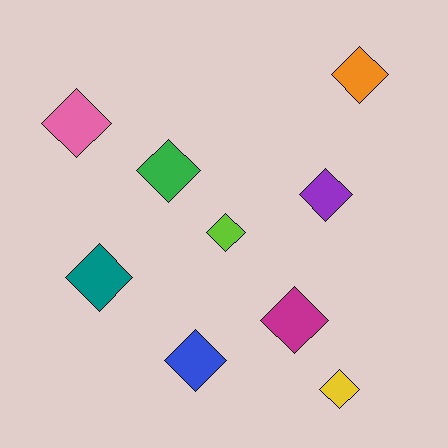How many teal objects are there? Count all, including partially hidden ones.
There is 1 teal object.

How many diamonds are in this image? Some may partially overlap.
There are 9 diamonds.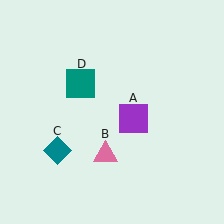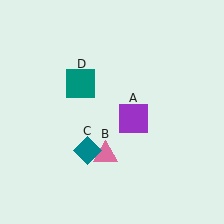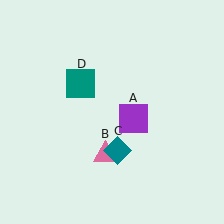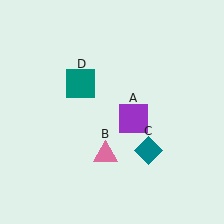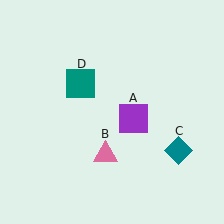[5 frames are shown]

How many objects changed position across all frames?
1 object changed position: teal diamond (object C).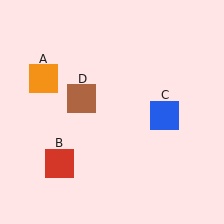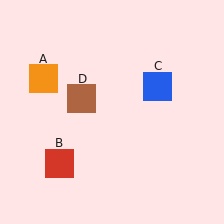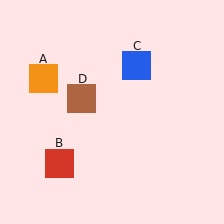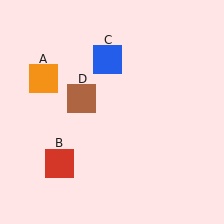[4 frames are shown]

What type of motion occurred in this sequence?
The blue square (object C) rotated counterclockwise around the center of the scene.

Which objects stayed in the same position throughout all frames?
Orange square (object A) and red square (object B) and brown square (object D) remained stationary.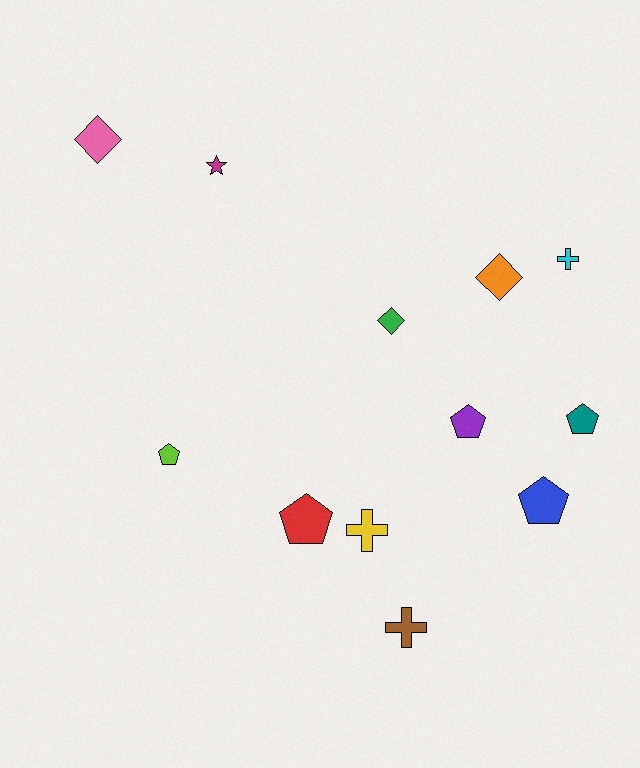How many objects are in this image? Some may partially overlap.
There are 12 objects.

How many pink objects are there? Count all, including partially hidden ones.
There is 1 pink object.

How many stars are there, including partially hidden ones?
There is 1 star.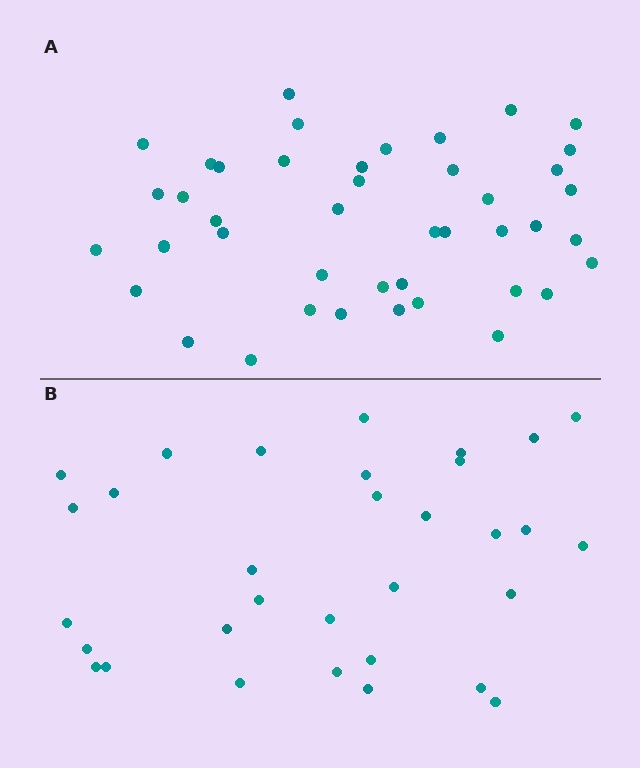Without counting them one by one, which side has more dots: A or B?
Region A (the top region) has more dots.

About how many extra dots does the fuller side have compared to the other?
Region A has roughly 12 or so more dots than region B.